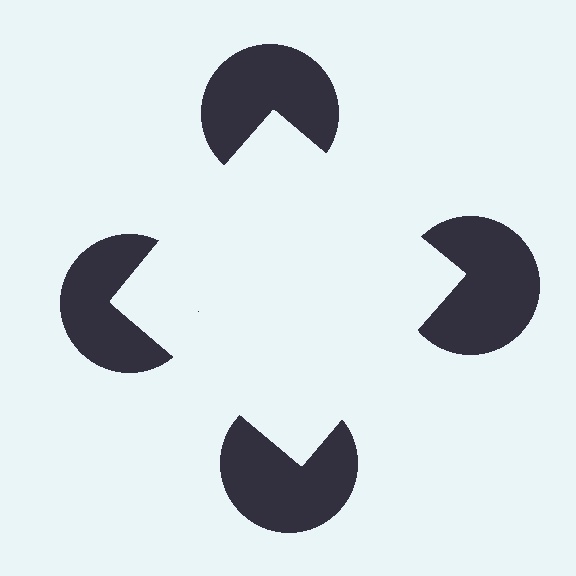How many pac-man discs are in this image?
There are 4 — one at each vertex of the illusory square.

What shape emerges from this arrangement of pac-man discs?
An illusory square — its edges are inferred from the aligned wedge cuts in the pac-man discs, not physically drawn.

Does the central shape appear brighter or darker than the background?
It typically appears slightly brighter than the background, even though no actual brightness change is drawn.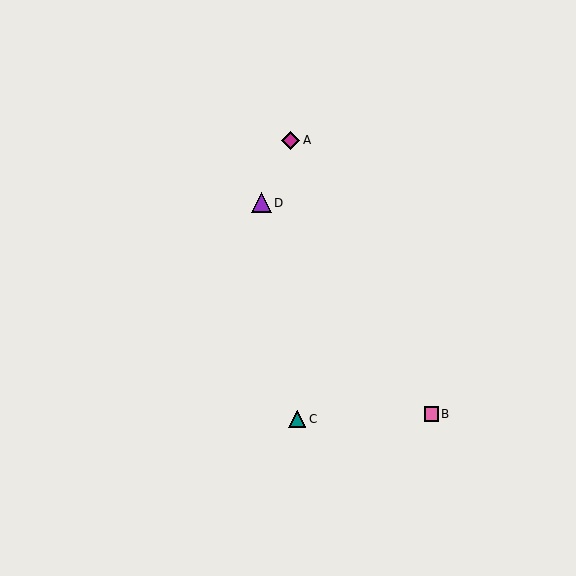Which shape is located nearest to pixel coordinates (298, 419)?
The teal triangle (labeled C) at (297, 419) is nearest to that location.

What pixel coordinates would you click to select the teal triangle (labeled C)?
Click at (297, 419) to select the teal triangle C.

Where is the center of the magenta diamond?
The center of the magenta diamond is at (291, 140).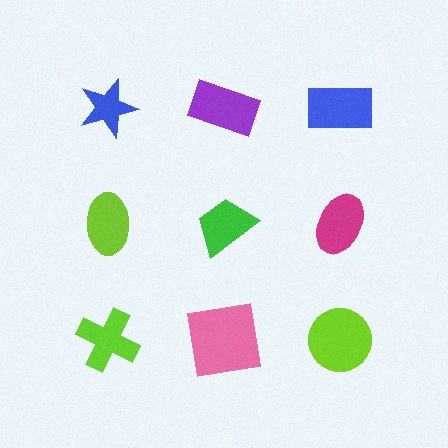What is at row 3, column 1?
A lime cross.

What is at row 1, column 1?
A blue star.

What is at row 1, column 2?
A purple rectangle.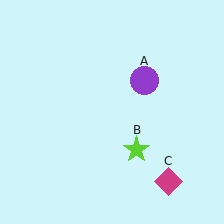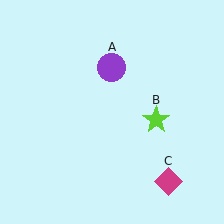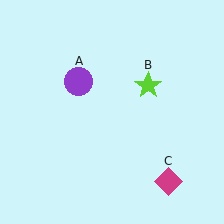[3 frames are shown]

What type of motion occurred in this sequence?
The purple circle (object A), lime star (object B) rotated counterclockwise around the center of the scene.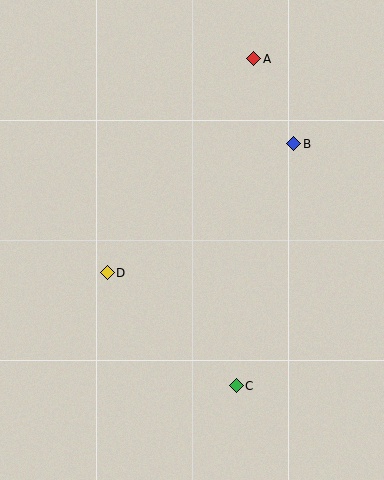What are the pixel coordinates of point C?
Point C is at (236, 386).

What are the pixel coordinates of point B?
Point B is at (294, 144).